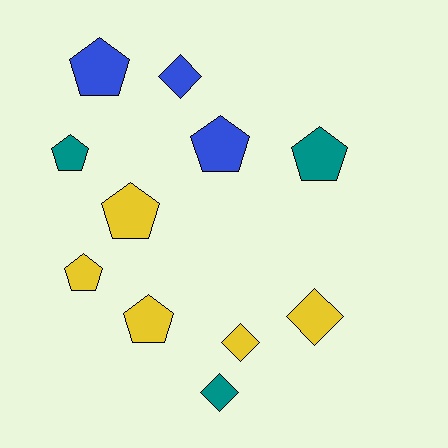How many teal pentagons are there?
There are 2 teal pentagons.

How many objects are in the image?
There are 11 objects.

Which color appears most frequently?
Yellow, with 5 objects.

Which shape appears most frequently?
Pentagon, with 7 objects.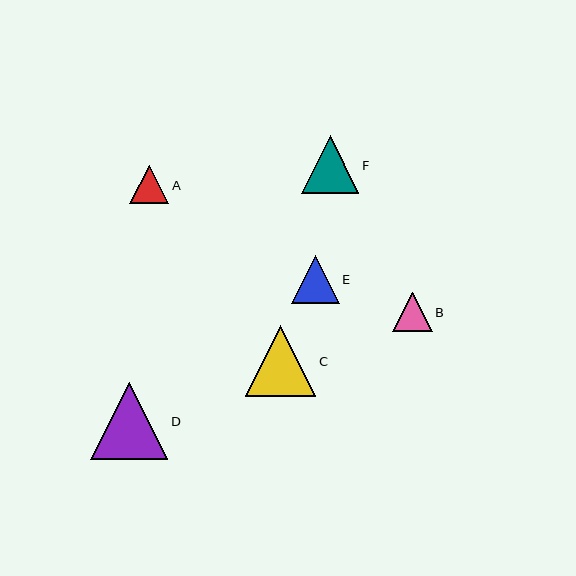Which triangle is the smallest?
Triangle A is the smallest with a size of approximately 39 pixels.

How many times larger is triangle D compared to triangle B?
Triangle D is approximately 2.0 times the size of triangle B.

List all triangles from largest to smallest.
From largest to smallest: D, C, F, E, B, A.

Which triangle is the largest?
Triangle D is the largest with a size of approximately 78 pixels.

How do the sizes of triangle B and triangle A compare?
Triangle B and triangle A are approximately the same size.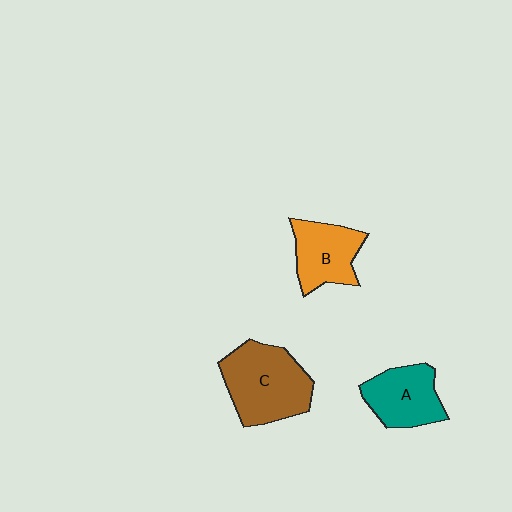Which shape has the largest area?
Shape C (brown).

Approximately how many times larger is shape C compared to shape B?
Approximately 1.4 times.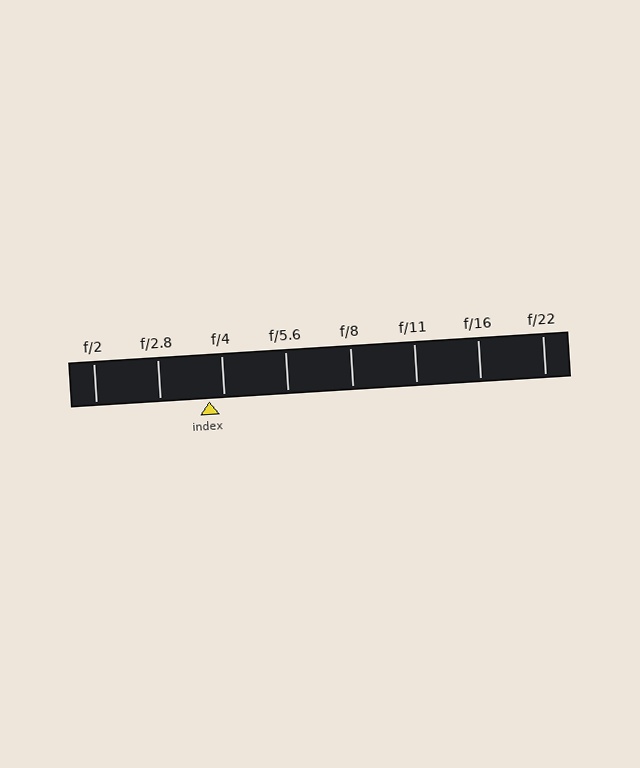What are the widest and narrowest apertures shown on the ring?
The widest aperture shown is f/2 and the narrowest is f/22.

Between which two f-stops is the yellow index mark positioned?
The index mark is between f/2.8 and f/4.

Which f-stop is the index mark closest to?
The index mark is closest to f/4.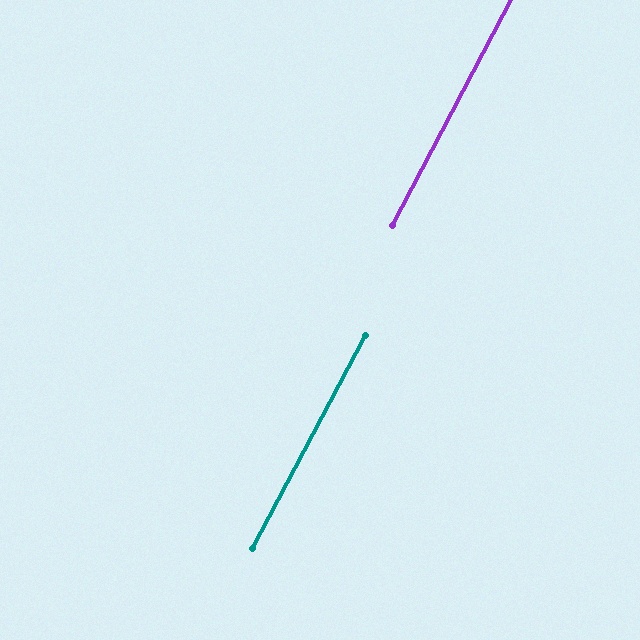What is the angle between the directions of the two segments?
Approximately 0 degrees.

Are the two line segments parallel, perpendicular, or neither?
Parallel — their directions differ by only 0.2°.